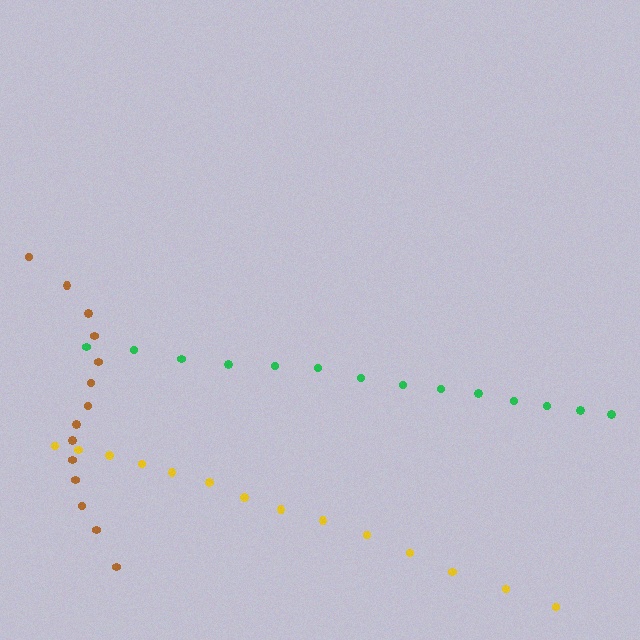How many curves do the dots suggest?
There are 3 distinct paths.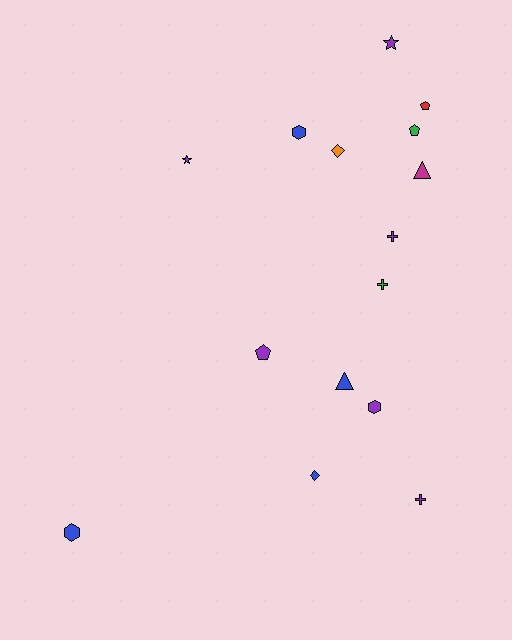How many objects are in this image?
There are 15 objects.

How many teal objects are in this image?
There are no teal objects.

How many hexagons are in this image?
There are 3 hexagons.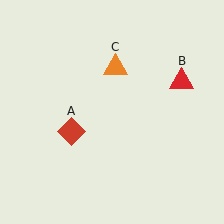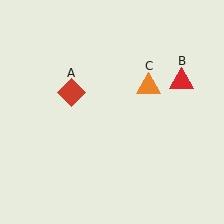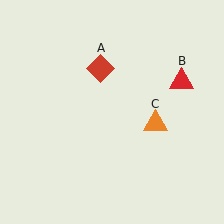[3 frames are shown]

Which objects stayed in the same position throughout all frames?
Red triangle (object B) remained stationary.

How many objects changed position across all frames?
2 objects changed position: red diamond (object A), orange triangle (object C).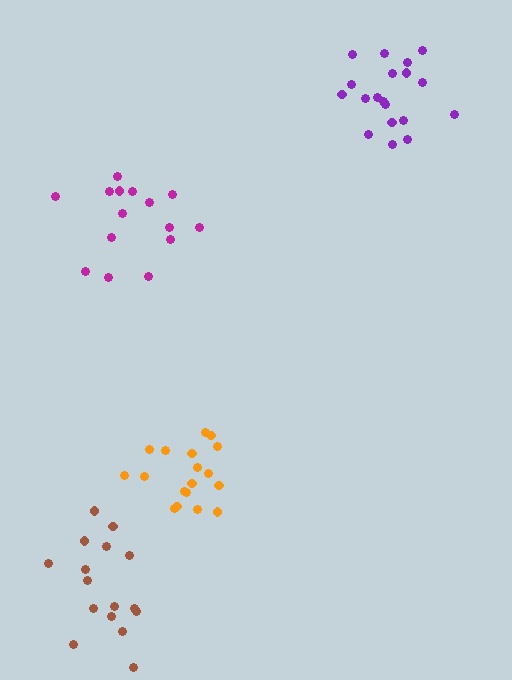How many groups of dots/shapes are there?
There are 4 groups.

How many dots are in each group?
Group 1: 19 dots, Group 2: 18 dots, Group 3: 15 dots, Group 4: 16 dots (68 total).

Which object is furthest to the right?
The purple cluster is rightmost.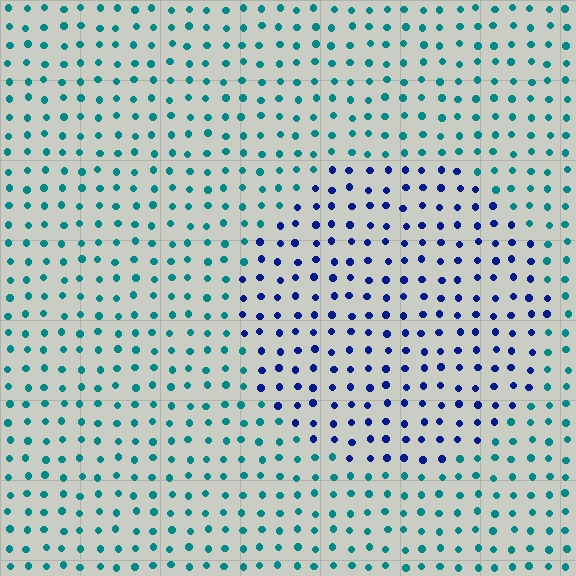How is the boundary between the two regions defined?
The boundary is defined purely by a slight shift in hue (about 52 degrees). Spacing, size, and orientation are identical on both sides.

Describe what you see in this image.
The image is filled with small teal elements in a uniform arrangement. A circle-shaped region is visible where the elements are tinted to a slightly different hue, forming a subtle color boundary.